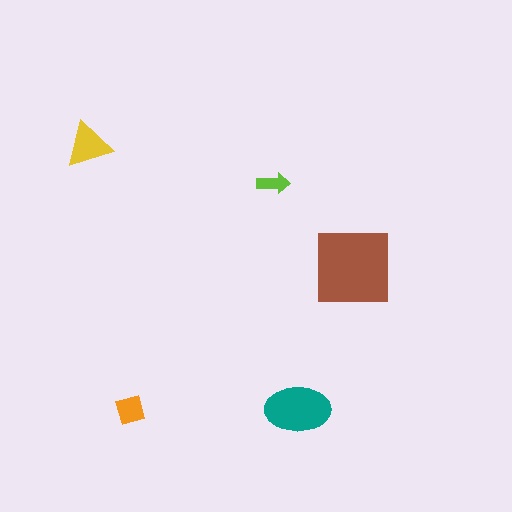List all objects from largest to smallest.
The brown square, the teal ellipse, the yellow triangle, the orange diamond, the lime arrow.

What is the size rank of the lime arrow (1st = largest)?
5th.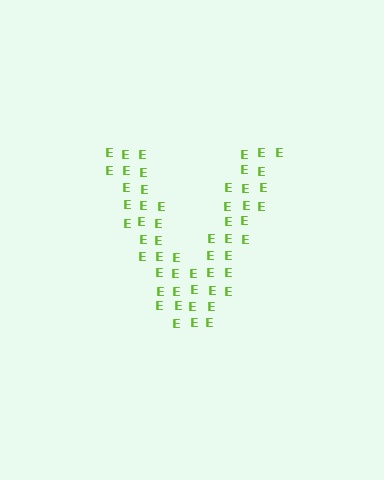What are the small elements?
The small elements are letter E's.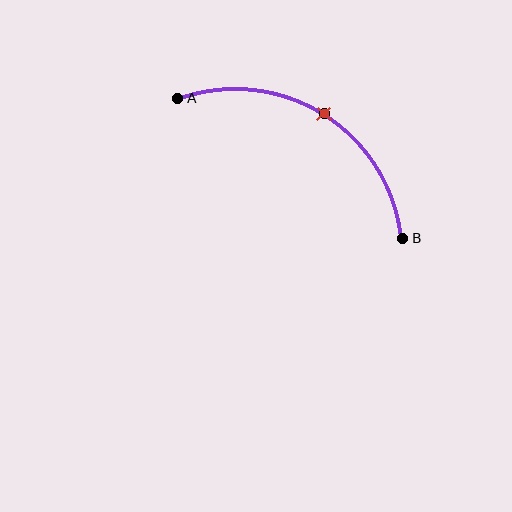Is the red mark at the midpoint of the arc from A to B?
Yes. The red mark lies on the arc at equal arc-length from both A and B — it is the arc midpoint.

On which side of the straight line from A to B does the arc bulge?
The arc bulges above the straight line connecting A and B.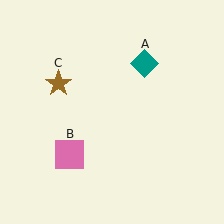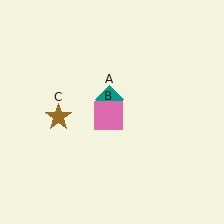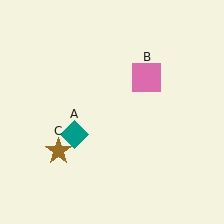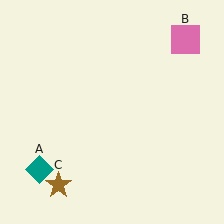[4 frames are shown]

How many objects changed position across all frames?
3 objects changed position: teal diamond (object A), pink square (object B), brown star (object C).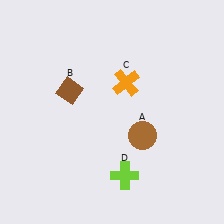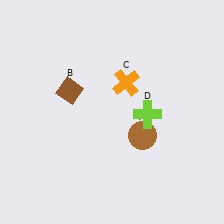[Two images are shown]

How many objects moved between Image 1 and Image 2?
1 object moved between the two images.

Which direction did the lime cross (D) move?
The lime cross (D) moved up.